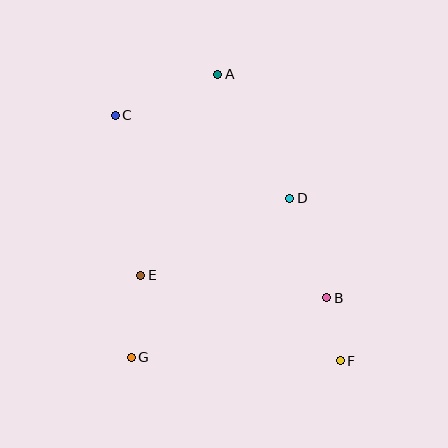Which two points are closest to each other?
Points B and F are closest to each other.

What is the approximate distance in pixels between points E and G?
The distance between E and G is approximately 82 pixels.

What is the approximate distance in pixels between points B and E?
The distance between B and E is approximately 187 pixels.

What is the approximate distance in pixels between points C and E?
The distance between C and E is approximately 162 pixels.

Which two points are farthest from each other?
Points C and F are farthest from each other.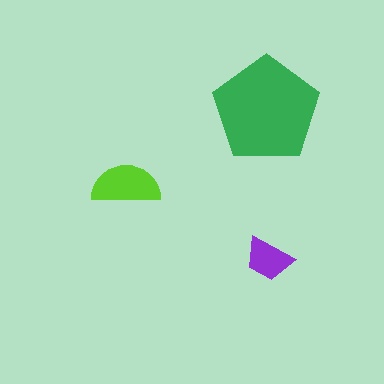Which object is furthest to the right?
The purple trapezoid is rightmost.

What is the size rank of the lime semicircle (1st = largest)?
2nd.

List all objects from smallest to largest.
The purple trapezoid, the lime semicircle, the green pentagon.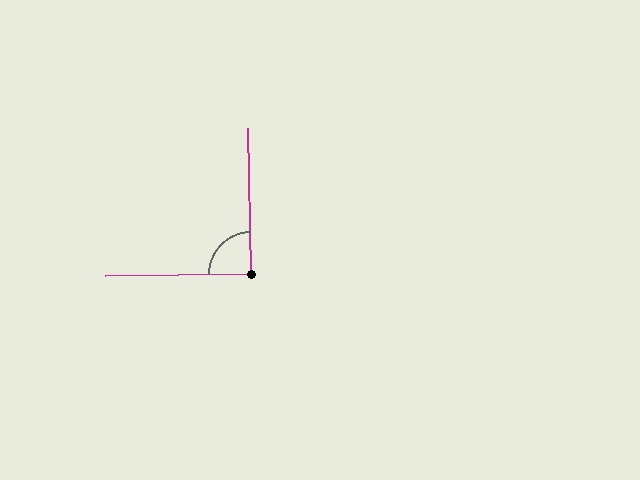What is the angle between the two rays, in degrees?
Approximately 89 degrees.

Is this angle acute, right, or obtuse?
It is approximately a right angle.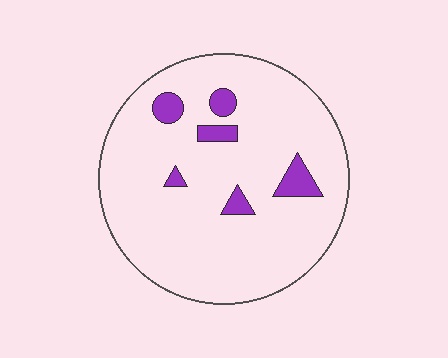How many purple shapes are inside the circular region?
6.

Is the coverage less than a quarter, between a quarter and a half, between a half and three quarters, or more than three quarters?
Less than a quarter.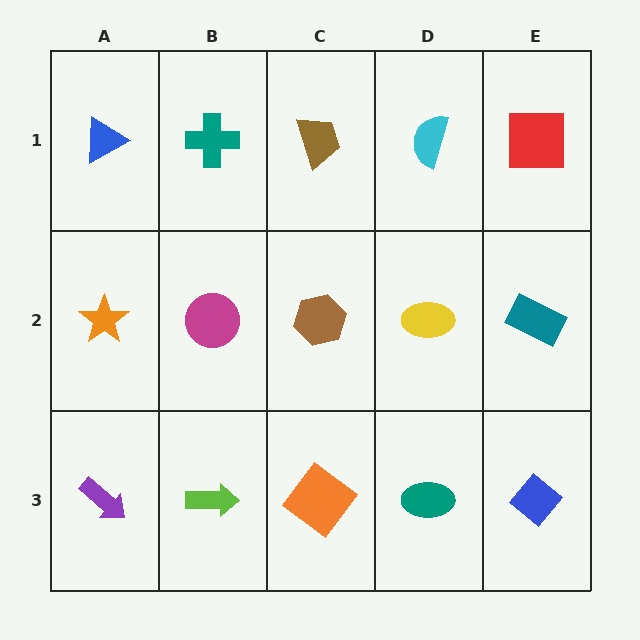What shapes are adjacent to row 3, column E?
A teal rectangle (row 2, column E), a teal ellipse (row 3, column D).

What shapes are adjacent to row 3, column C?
A brown hexagon (row 2, column C), a lime arrow (row 3, column B), a teal ellipse (row 3, column D).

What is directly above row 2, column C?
A brown trapezoid.